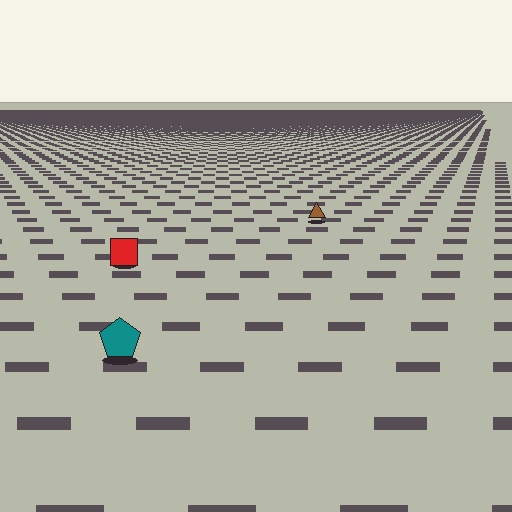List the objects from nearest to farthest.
From nearest to farthest: the teal pentagon, the red square, the brown triangle.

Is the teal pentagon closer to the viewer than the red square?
Yes. The teal pentagon is closer — you can tell from the texture gradient: the ground texture is coarser near it.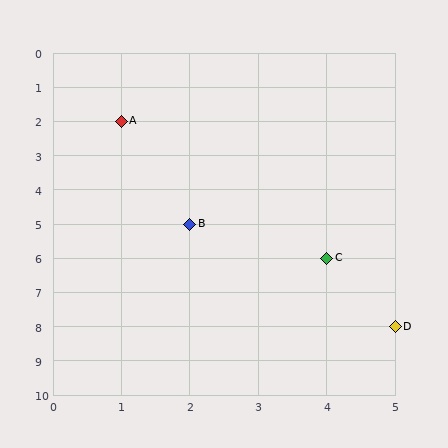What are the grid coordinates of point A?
Point A is at grid coordinates (1, 2).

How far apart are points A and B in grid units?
Points A and B are 1 column and 3 rows apart (about 3.2 grid units diagonally).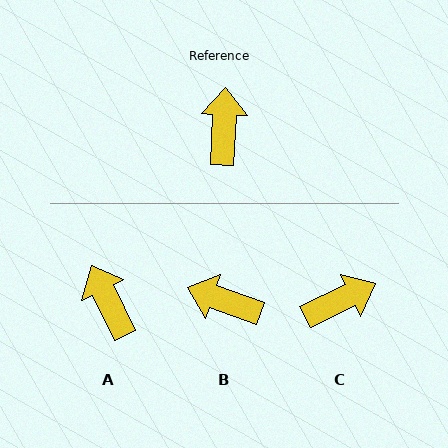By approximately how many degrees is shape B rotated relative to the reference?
Approximately 73 degrees counter-clockwise.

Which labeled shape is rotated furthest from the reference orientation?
B, about 73 degrees away.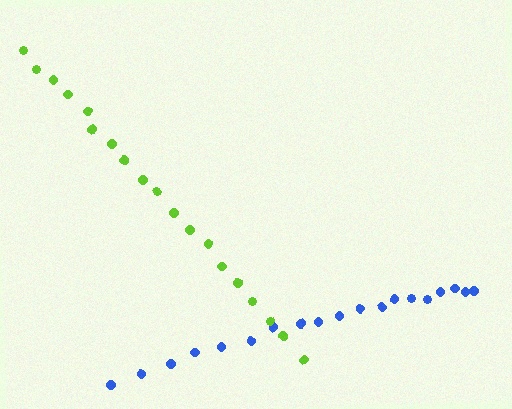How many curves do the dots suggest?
There are 2 distinct paths.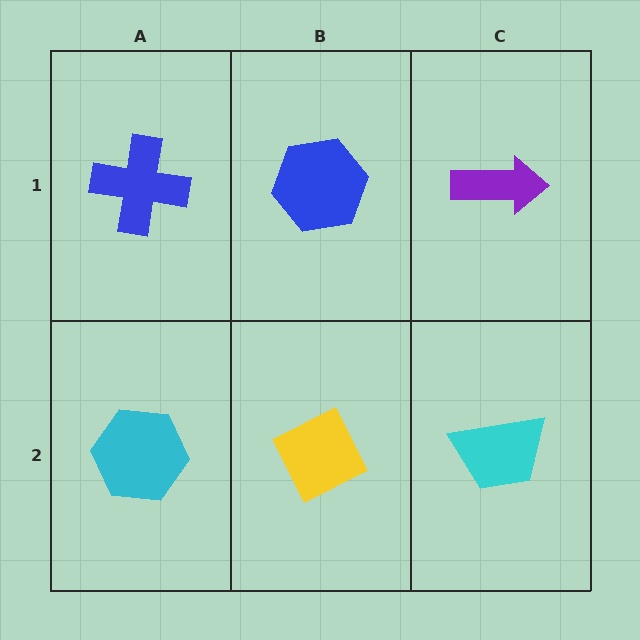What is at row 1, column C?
A purple arrow.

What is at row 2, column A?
A cyan hexagon.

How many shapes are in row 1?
3 shapes.